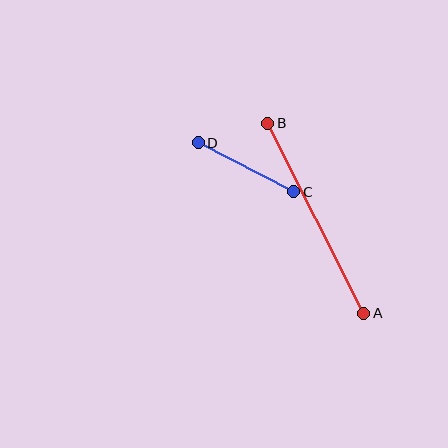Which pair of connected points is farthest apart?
Points A and B are farthest apart.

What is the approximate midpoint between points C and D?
The midpoint is at approximately (246, 167) pixels.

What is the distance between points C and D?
The distance is approximately 108 pixels.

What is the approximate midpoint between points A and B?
The midpoint is at approximately (316, 218) pixels.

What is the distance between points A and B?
The distance is approximately 213 pixels.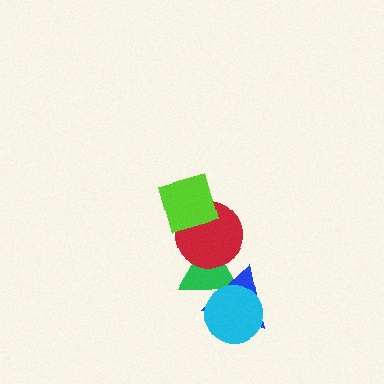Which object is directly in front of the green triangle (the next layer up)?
The blue triangle is directly in front of the green triangle.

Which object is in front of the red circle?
The lime diamond is in front of the red circle.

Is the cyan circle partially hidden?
No, no other shape covers it.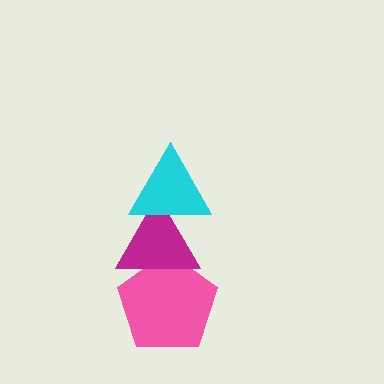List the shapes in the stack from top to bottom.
From top to bottom: the cyan triangle, the magenta triangle, the pink pentagon.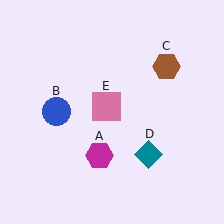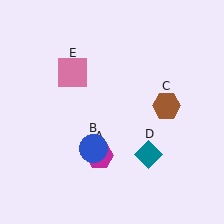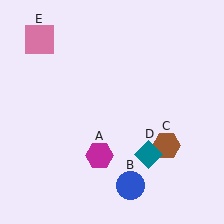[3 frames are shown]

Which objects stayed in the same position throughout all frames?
Magenta hexagon (object A) and teal diamond (object D) remained stationary.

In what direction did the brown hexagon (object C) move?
The brown hexagon (object C) moved down.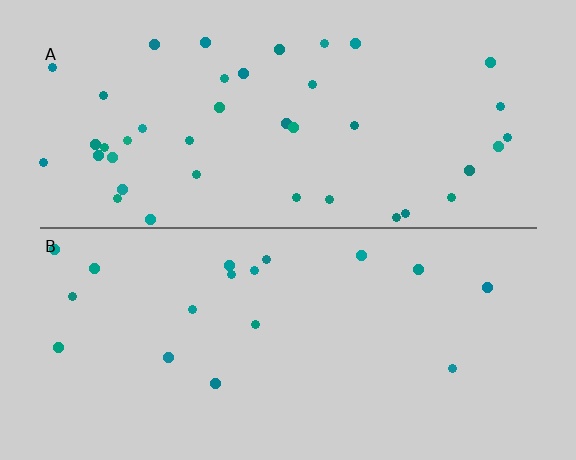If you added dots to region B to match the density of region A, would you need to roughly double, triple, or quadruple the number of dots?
Approximately double.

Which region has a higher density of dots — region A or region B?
A (the top).